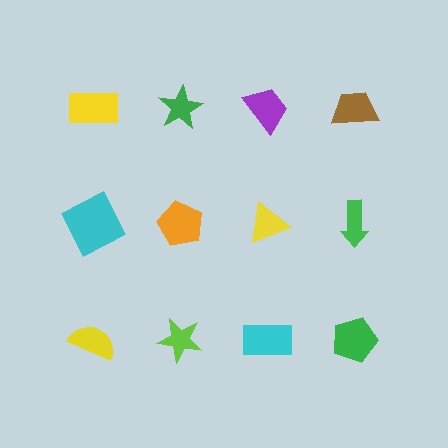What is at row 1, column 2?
A green star.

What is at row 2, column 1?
A cyan square.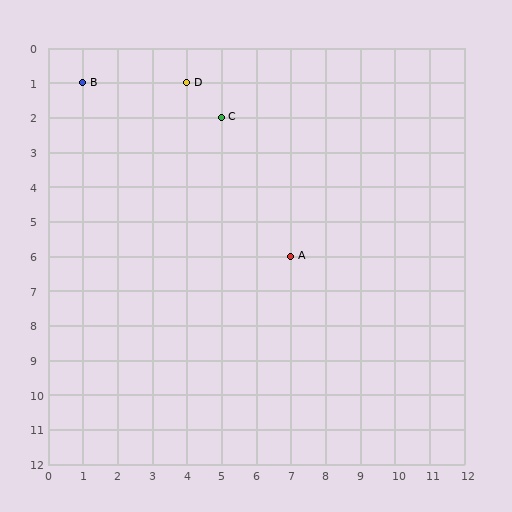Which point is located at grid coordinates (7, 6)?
Point A is at (7, 6).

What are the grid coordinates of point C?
Point C is at grid coordinates (5, 2).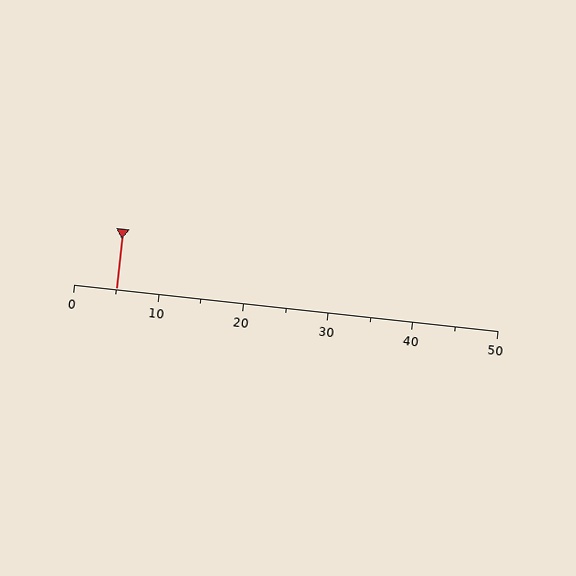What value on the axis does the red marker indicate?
The marker indicates approximately 5.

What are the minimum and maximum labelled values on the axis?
The axis runs from 0 to 50.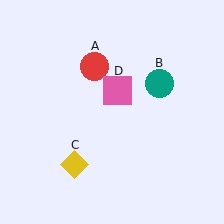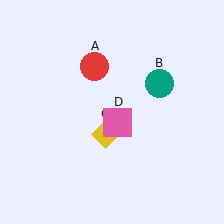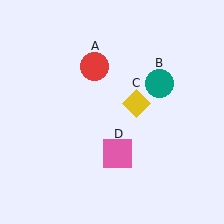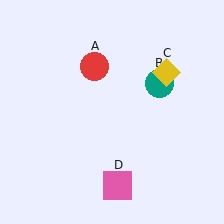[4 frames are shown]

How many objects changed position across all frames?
2 objects changed position: yellow diamond (object C), pink square (object D).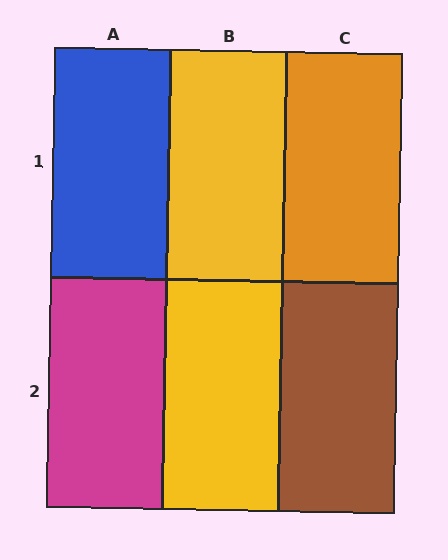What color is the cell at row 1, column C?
Orange.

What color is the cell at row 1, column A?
Blue.